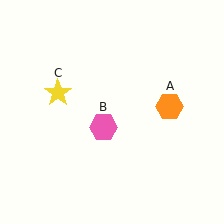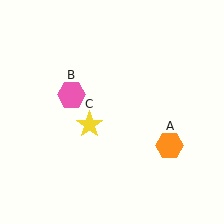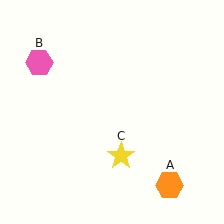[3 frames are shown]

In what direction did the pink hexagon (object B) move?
The pink hexagon (object B) moved up and to the left.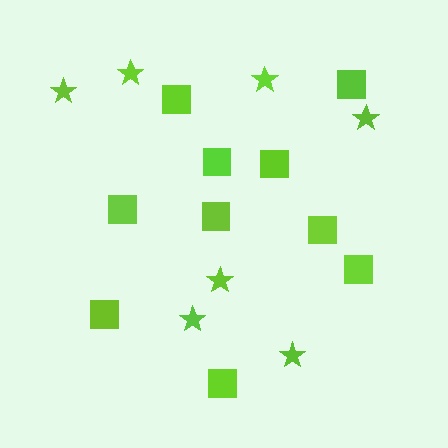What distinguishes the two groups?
There are 2 groups: one group of squares (10) and one group of stars (7).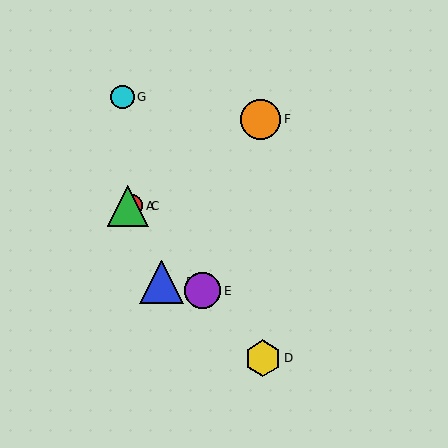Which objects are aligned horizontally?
Objects A, C are aligned horizontally.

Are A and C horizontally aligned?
Yes, both are at y≈206.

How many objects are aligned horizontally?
2 objects (A, C) are aligned horizontally.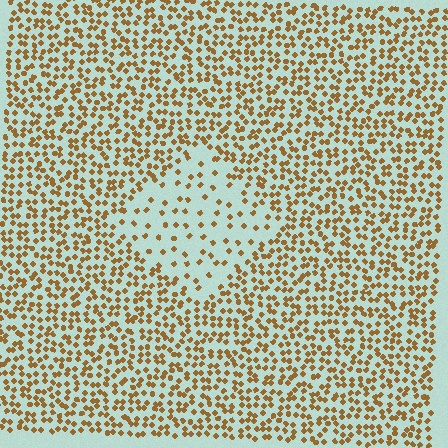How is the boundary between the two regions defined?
The boundary is defined by a change in element density (approximately 2.7x ratio). All elements are the same color, size, and shape.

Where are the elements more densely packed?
The elements are more densely packed outside the diamond boundary.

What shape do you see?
I see a diamond.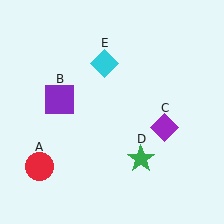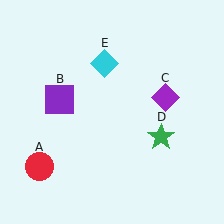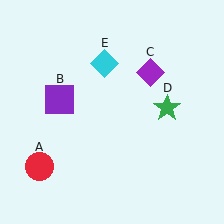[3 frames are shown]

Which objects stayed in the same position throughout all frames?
Red circle (object A) and purple square (object B) and cyan diamond (object E) remained stationary.